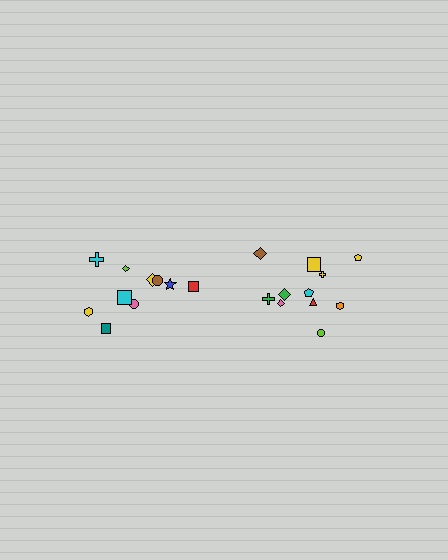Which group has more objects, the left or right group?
The right group.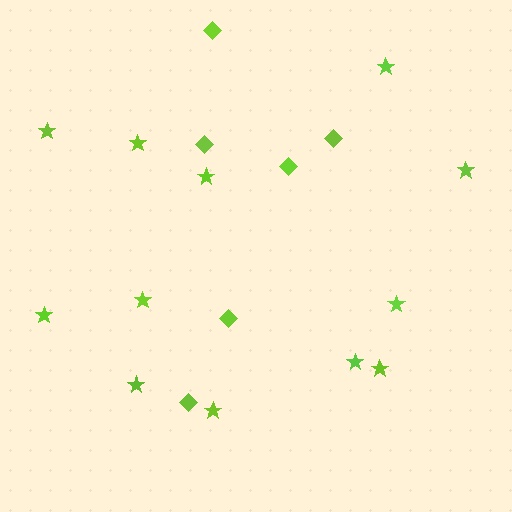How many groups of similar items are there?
There are 2 groups: one group of stars (12) and one group of diamonds (6).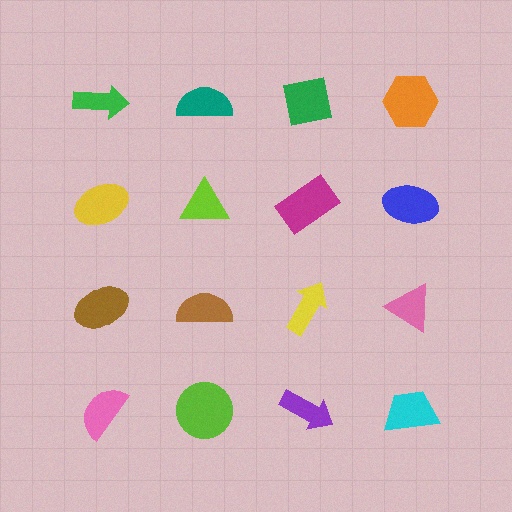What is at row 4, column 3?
A purple arrow.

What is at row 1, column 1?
A green arrow.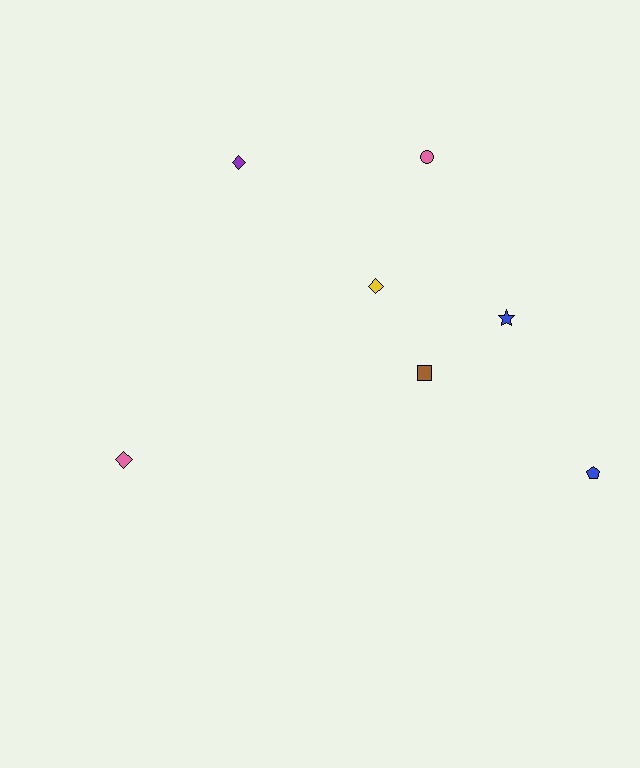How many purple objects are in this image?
There is 1 purple object.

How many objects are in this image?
There are 7 objects.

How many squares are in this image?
There is 1 square.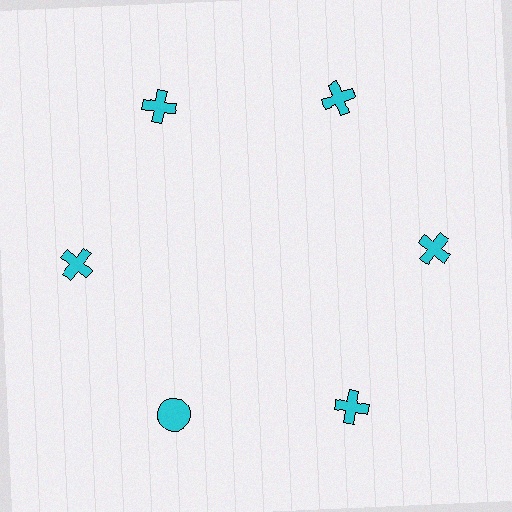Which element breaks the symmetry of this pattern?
The cyan circle at roughly the 7 o'clock position breaks the symmetry. All other shapes are cyan crosses.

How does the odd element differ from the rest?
It has a different shape: circle instead of cross.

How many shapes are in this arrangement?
There are 6 shapes arranged in a ring pattern.